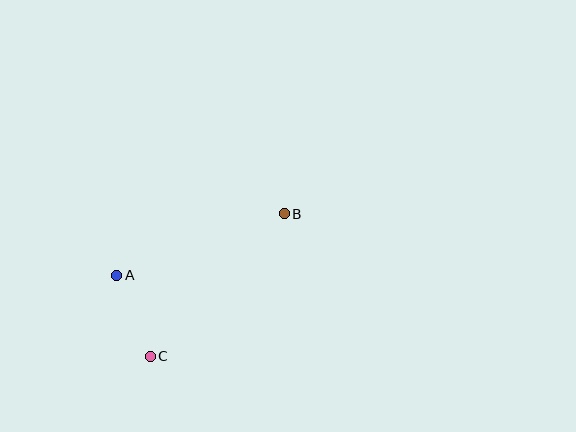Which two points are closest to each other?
Points A and C are closest to each other.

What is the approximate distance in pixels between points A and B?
The distance between A and B is approximately 179 pixels.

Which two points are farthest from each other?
Points B and C are farthest from each other.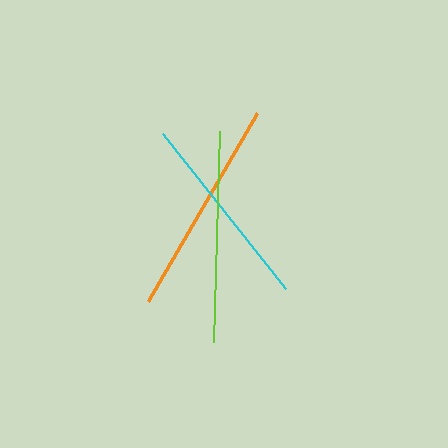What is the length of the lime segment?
The lime segment is approximately 210 pixels long.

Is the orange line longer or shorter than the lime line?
The orange line is longer than the lime line.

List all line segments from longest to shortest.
From longest to shortest: orange, lime, cyan.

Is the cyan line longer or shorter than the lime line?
The lime line is longer than the cyan line.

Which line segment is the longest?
The orange line is the longest at approximately 217 pixels.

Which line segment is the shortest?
The cyan line is the shortest at approximately 198 pixels.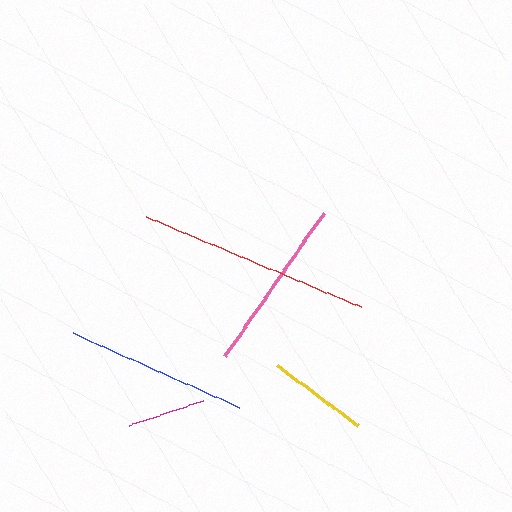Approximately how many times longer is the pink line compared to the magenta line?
The pink line is approximately 2.3 times the length of the magenta line.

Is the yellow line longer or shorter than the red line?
The red line is longer than the yellow line.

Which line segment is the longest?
The red line is the longest at approximately 233 pixels.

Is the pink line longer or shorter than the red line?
The red line is longer than the pink line.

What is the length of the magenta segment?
The magenta segment is approximately 77 pixels long.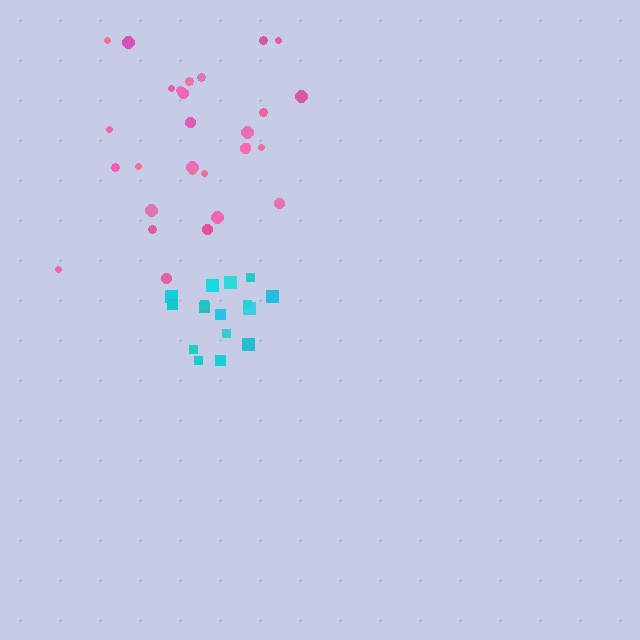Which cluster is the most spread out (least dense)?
Pink.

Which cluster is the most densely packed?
Cyan.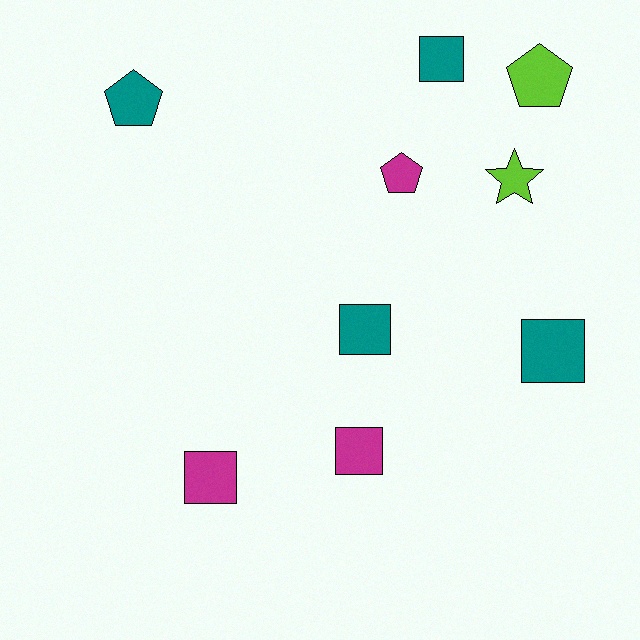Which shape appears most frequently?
Square, with 5 objects.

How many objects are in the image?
There are 9 objects.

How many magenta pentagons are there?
There is 1 magenta pentagon.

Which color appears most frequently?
Teal, with 4 objects.